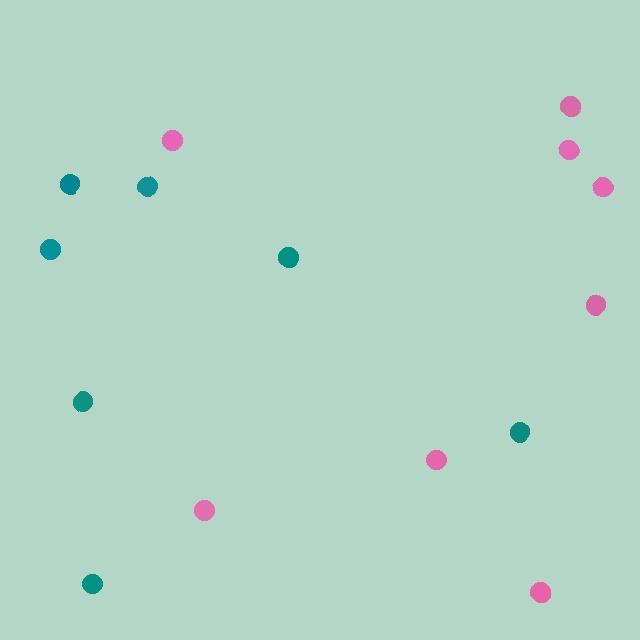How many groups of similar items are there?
There are 2 groups: one group of pink circles (8) and one group of teal circles (7).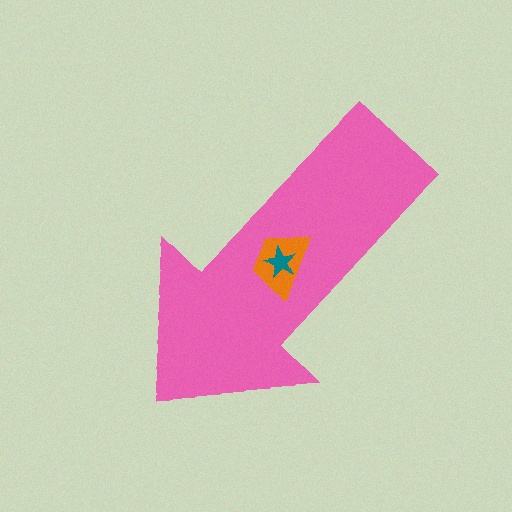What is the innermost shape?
The teal star.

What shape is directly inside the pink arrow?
The orange trapezoid.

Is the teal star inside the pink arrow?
Yes.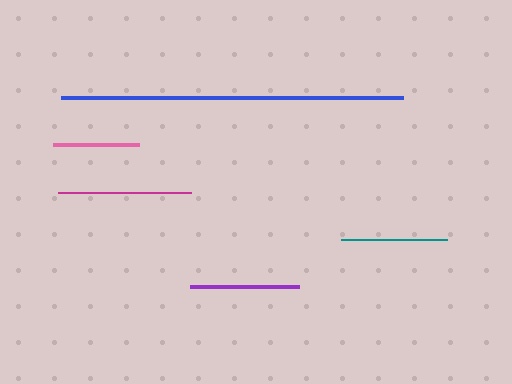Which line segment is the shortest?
The pink line is the shortest at approximately 85 pixels.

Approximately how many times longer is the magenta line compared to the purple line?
The magenta line is approximately 1.2 times the length of the purple line.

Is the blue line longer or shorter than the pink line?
The blue line is longer than the pink line.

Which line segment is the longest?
The blue line is the longest at approximately 342 pixels.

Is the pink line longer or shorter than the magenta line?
The magenta line is longer than the pink line.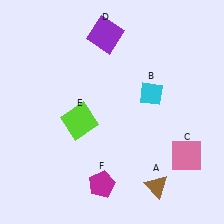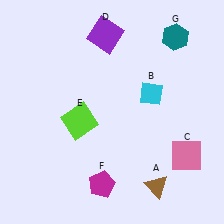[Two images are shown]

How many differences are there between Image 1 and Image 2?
There is 1 difference between the two images.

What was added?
A teal hexagon (G) was added in Image 2.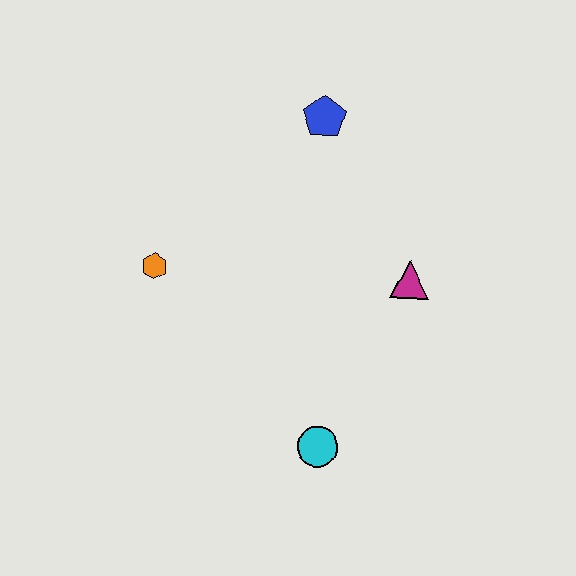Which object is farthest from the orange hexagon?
The magenta triangle is farthest from the orange hexagon.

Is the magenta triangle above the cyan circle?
Yes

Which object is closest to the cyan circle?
The magenta triangle is closest to the cyan circle.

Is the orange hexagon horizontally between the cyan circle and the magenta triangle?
No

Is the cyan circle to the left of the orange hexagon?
No